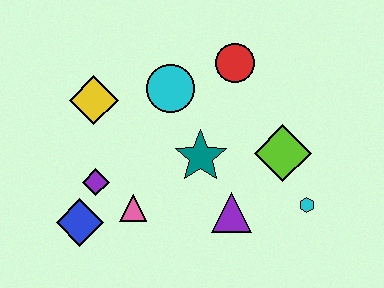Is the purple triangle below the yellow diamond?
Yes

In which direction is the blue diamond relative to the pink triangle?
The blue diamond is to the left of the pink triangle.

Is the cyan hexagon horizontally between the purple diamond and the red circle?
No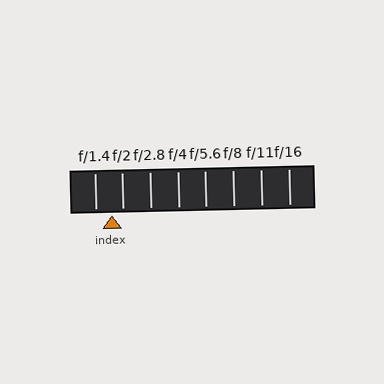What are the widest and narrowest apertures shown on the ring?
The widest aperture shown is f/1.4 and the narrowest is f/16.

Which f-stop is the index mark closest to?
The index mark is closest to f/2.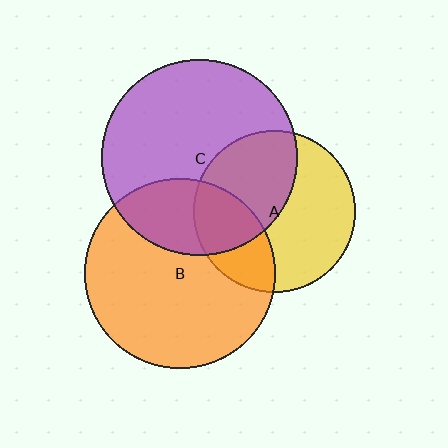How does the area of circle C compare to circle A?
Approximately 1.5 times.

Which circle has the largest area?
Circle C (purple).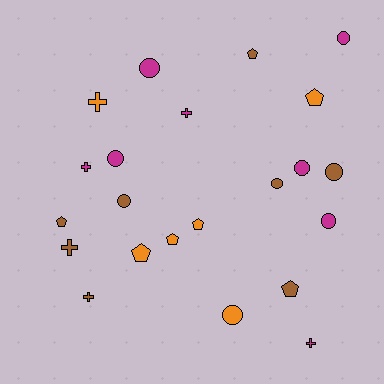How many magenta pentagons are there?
There are no magenta pentagons.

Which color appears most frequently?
Magenta, with 8 objects.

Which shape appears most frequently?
Circle, with 9 objects.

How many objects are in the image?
There are 22 objects.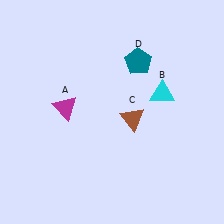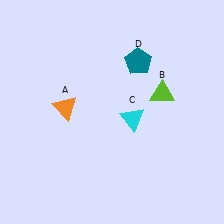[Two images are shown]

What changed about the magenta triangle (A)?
In Image 1, A is magenta. In Image 2, it changed to orange.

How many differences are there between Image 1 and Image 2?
There are 3 differences between the two images.